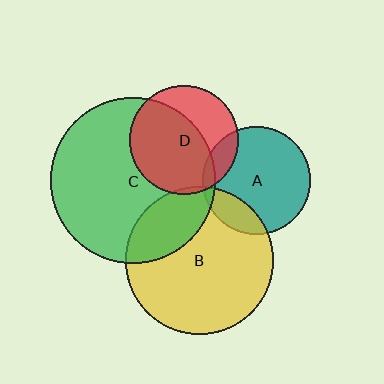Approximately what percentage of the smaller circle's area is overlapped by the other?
Approximately 65%.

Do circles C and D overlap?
Yes.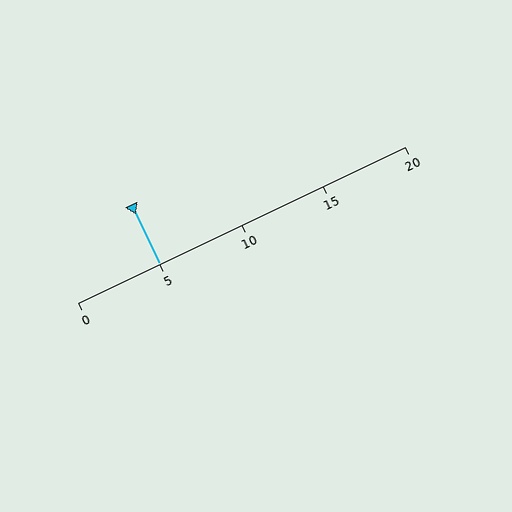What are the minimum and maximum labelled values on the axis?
The axis runs from 0 to 20.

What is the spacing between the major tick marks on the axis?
The major ticks are spaced 5 apart.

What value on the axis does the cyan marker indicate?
The marker indicates approximately 5.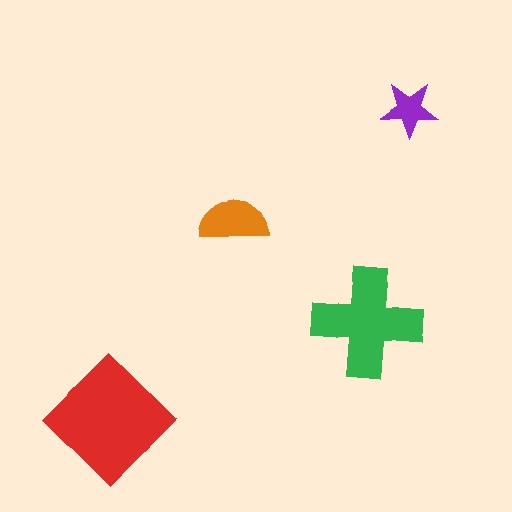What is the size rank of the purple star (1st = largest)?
4th.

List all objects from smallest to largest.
The purple star, the orange semicircle, the green cross, the red diamond.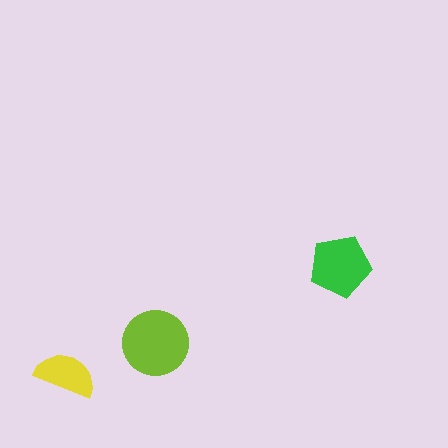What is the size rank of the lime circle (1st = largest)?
1st.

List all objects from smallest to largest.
The yellow semicircle, the green pentagon, the lime circle.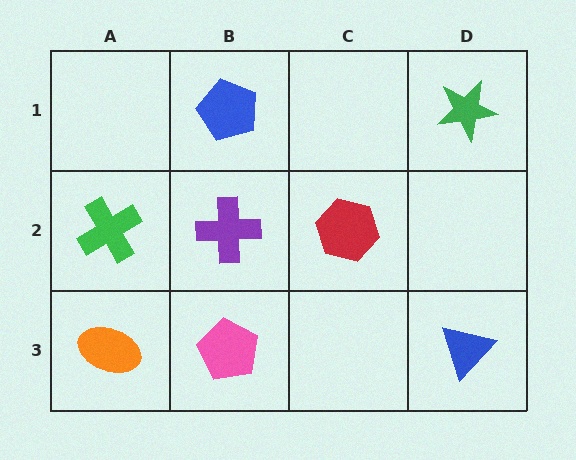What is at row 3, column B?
A pink pentagon.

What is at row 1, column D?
A green star.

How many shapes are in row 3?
3 shapes.